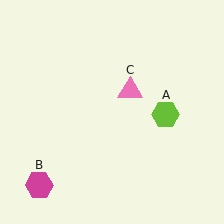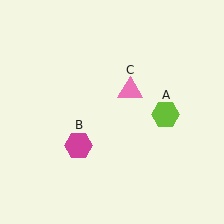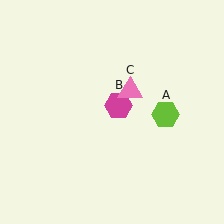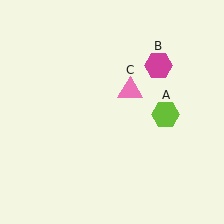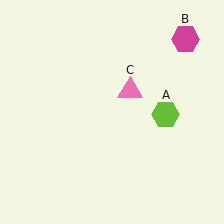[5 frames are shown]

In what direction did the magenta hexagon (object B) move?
The magenta hexagon (object B) moved up and to the right.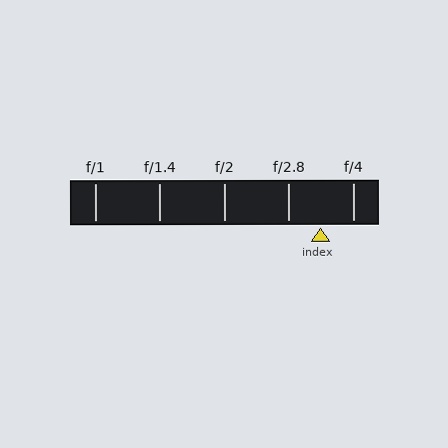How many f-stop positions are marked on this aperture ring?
There are 5 f-stop positions marked.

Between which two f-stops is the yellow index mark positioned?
The index mark is between f/2.8 and f/4.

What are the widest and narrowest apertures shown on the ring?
The widest aperture shown is f/1 and the narrowest is f/4.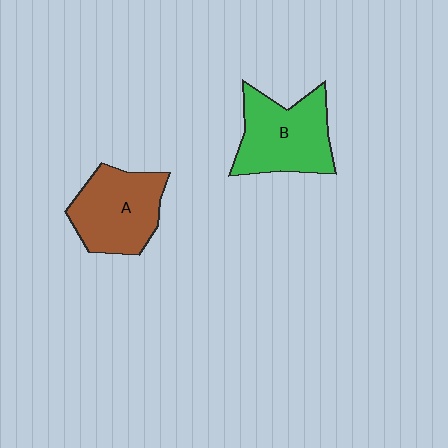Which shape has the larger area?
Shape B (green).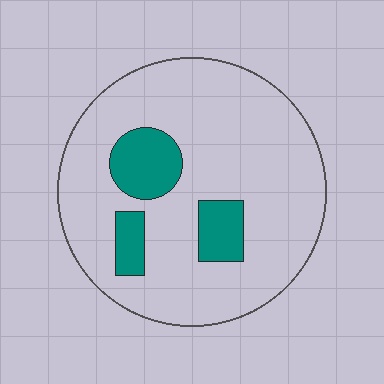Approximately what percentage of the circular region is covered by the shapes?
Approximately 15%.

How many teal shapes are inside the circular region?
3.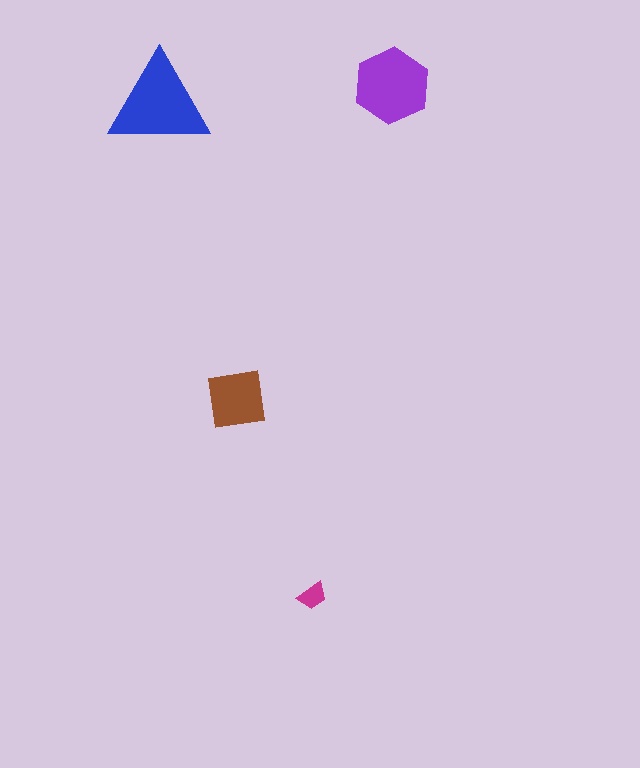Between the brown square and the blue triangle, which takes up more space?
The blue triangle.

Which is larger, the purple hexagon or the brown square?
The purple hexagon.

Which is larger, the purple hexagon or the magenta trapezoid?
The purple hexagon.